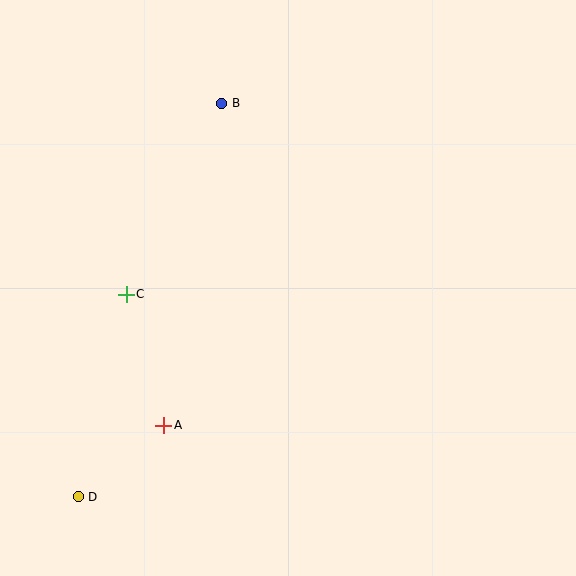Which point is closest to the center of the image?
Point C at (126, 294) is closest to the center.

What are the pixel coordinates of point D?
Point D is at (78, 497).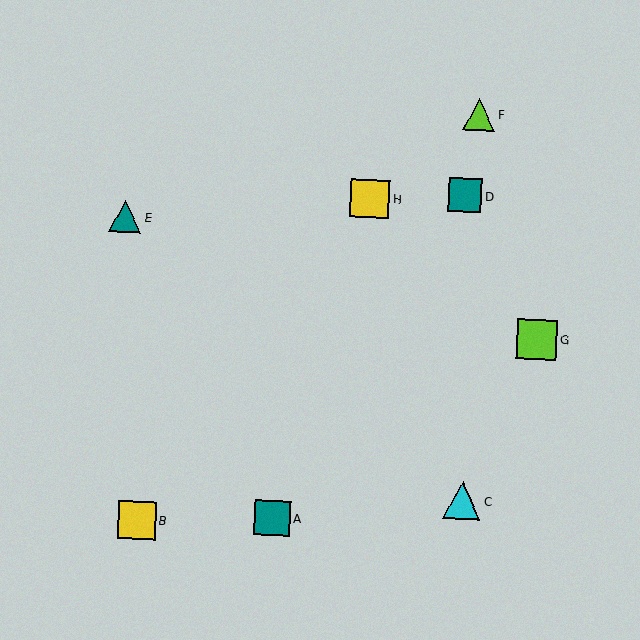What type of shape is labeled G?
Shape G is a lime square.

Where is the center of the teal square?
The center of the teal square is at (272, 518).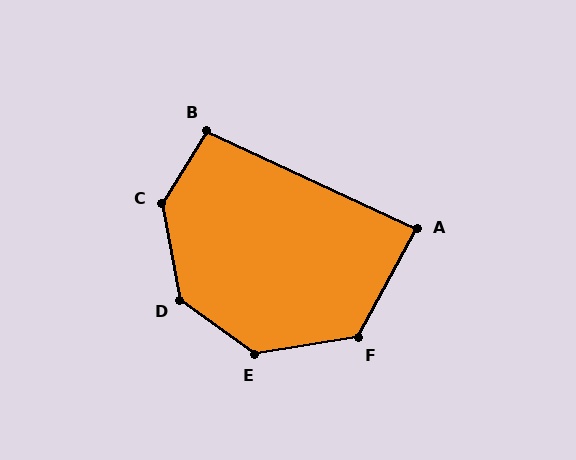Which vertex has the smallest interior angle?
A, at approximately 87 degrees.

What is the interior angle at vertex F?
Approximately 127 degrees (obtuse).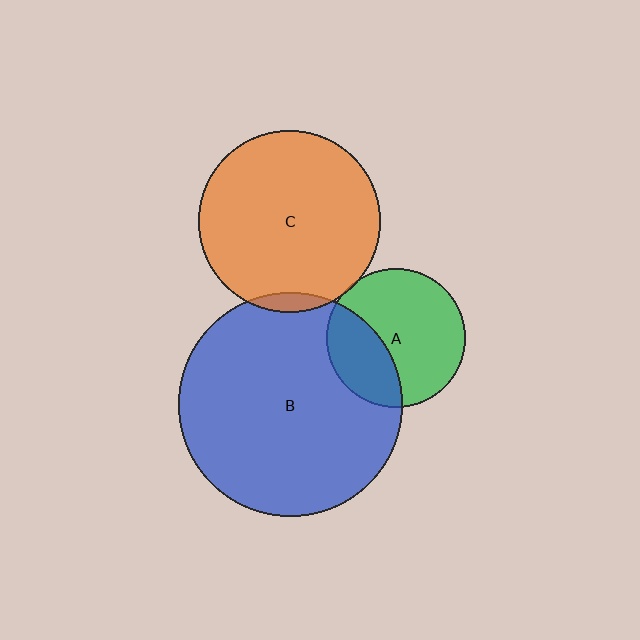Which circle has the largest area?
Circle B (blue).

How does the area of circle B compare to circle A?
Approximately 2.6 times.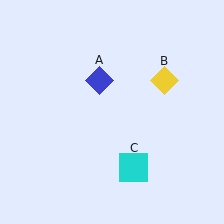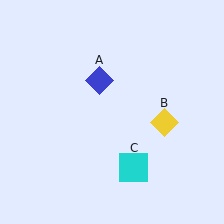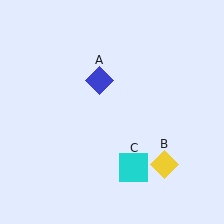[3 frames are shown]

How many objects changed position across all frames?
1 object changed position: yellow diamond (object B).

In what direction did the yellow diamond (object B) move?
The yellow diamond (object B) moved down.